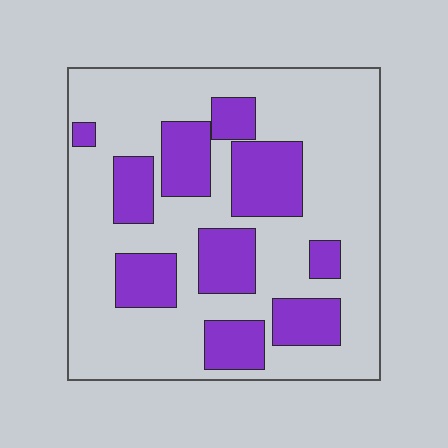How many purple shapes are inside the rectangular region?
10.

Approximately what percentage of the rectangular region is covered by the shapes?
Approximately 30%.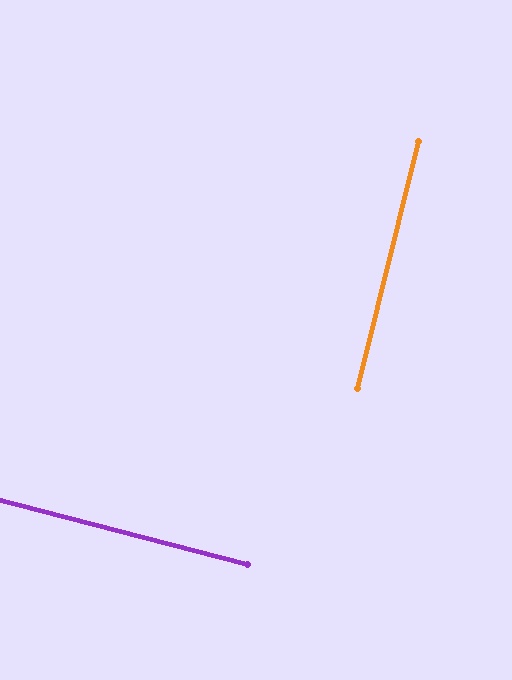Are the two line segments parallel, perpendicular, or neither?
Perpendicular — they meet at approximately 89°.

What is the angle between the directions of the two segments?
Approximately 89 degrees.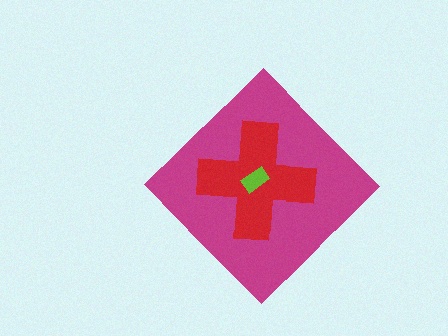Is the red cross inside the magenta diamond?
Yes.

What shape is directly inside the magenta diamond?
The red cross.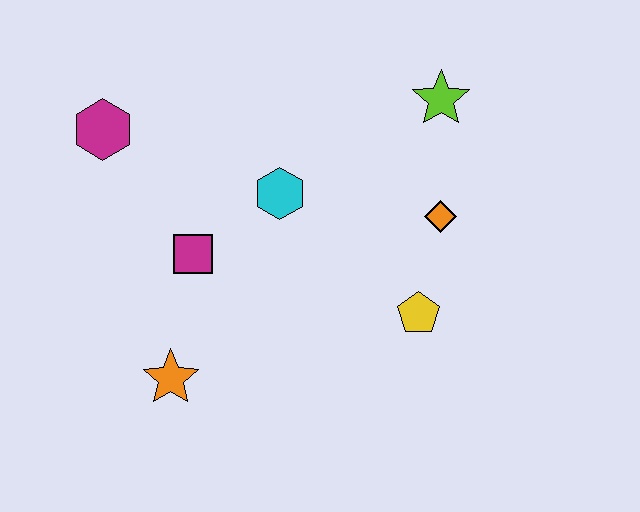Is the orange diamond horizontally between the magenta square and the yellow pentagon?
No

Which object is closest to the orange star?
The magenta square is closest to the orange star.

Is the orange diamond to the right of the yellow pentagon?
Yes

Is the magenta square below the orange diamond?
Yes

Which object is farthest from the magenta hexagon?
The yellow pentagon is farthest from the magenta hexagon.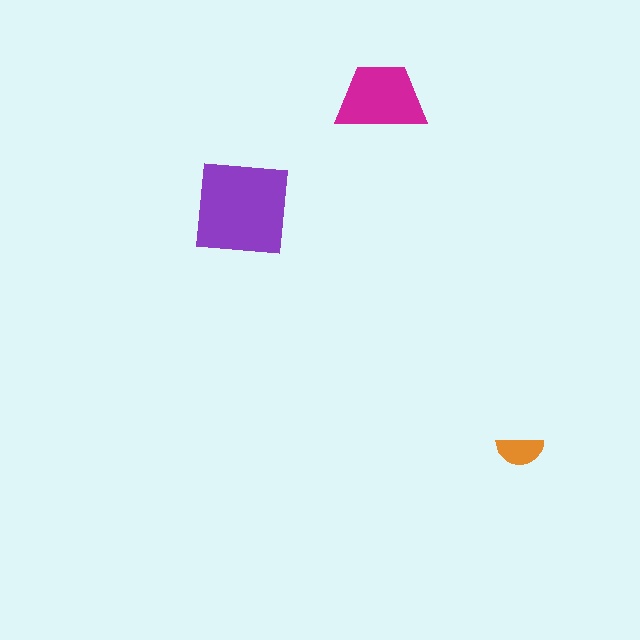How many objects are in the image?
There are 3 objects in the image.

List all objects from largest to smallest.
The purple square, the magenta trapezoid, the orange semicircle.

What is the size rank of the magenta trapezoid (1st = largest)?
2nd.